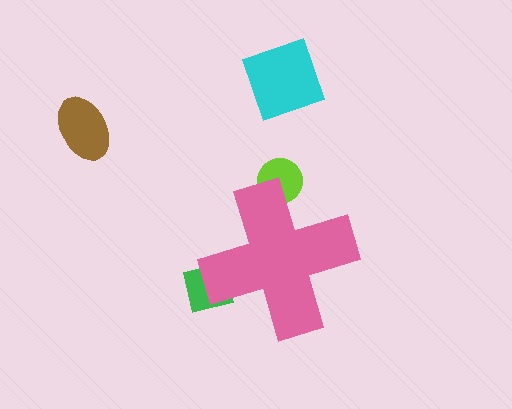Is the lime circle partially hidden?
Yes, the lime circle is partially hidden behind the pink cross.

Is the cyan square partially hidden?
No, the cyan square is fully visible.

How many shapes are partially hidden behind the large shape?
2 shapes are partially hidden.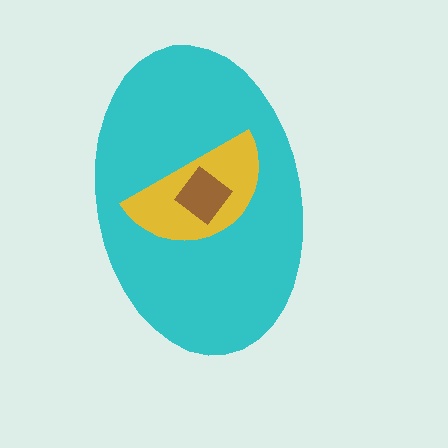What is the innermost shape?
The brown diamond.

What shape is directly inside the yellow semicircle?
The brown diamond.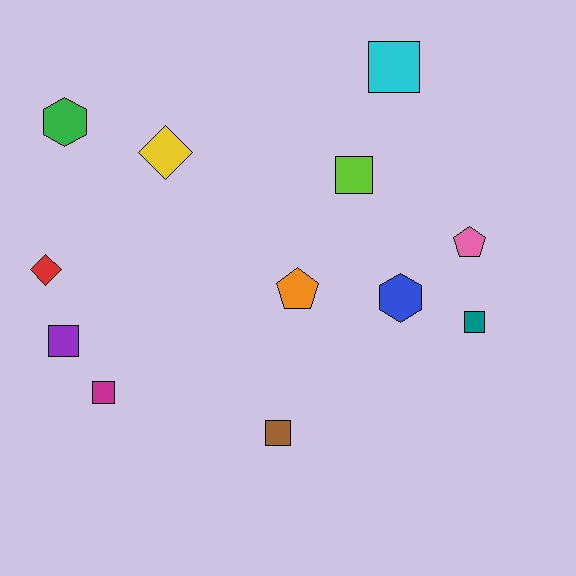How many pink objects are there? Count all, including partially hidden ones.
There is 1 pink object.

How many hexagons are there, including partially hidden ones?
There are 2 hexagons.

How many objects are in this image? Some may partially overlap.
There are 12 objects.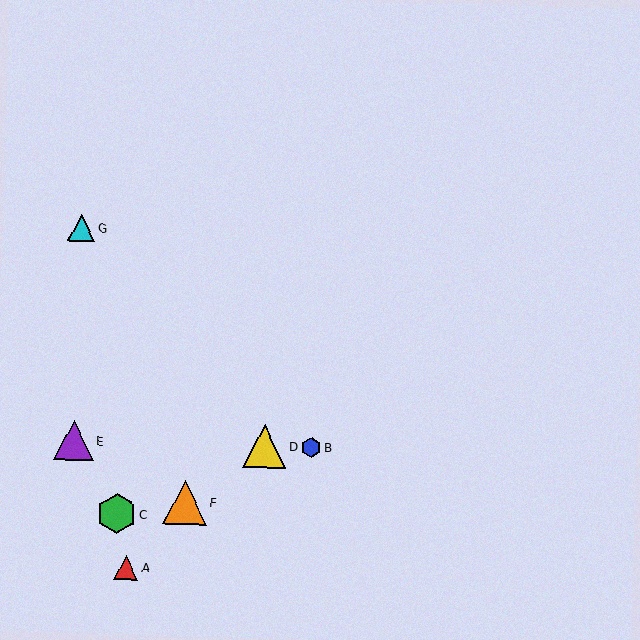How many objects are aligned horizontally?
3 objects (B, D, E) are aligned horizontally.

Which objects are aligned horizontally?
Objects B, D, E are aligned horizontally.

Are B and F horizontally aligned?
No, B is at y≈448 and F is at y≈502.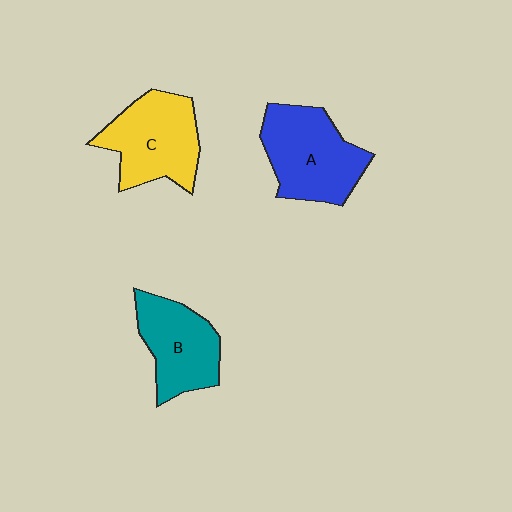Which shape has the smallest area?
Shape B (teal).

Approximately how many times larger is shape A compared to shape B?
Approximately 1.2 times.